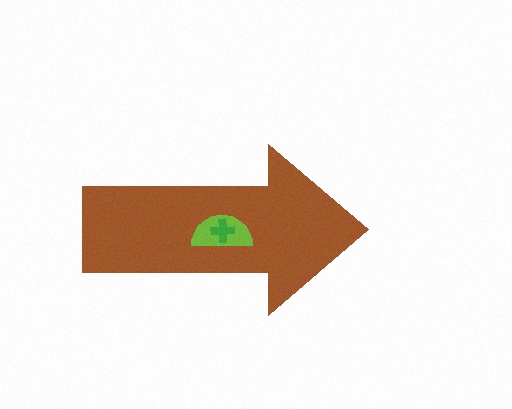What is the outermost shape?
The brown arrow.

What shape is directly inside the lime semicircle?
The green cross.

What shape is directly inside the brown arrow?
The lime semicircle.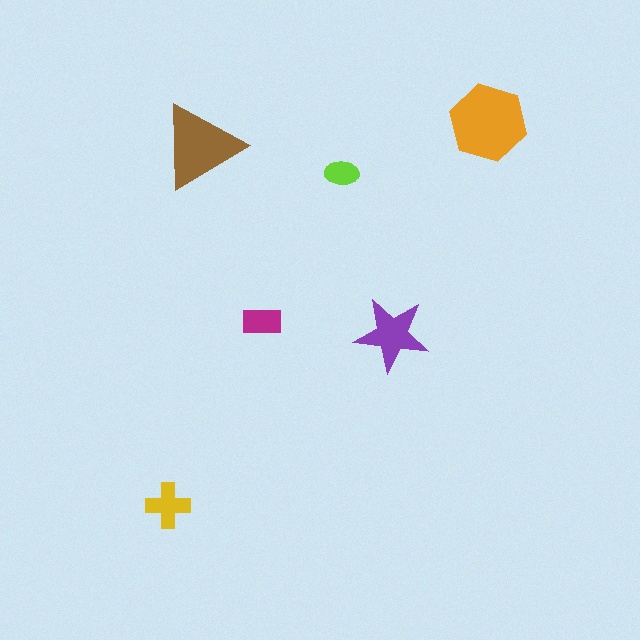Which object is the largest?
The orange hexagon.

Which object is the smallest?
The lime ellipse.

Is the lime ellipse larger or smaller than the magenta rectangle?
Smaller.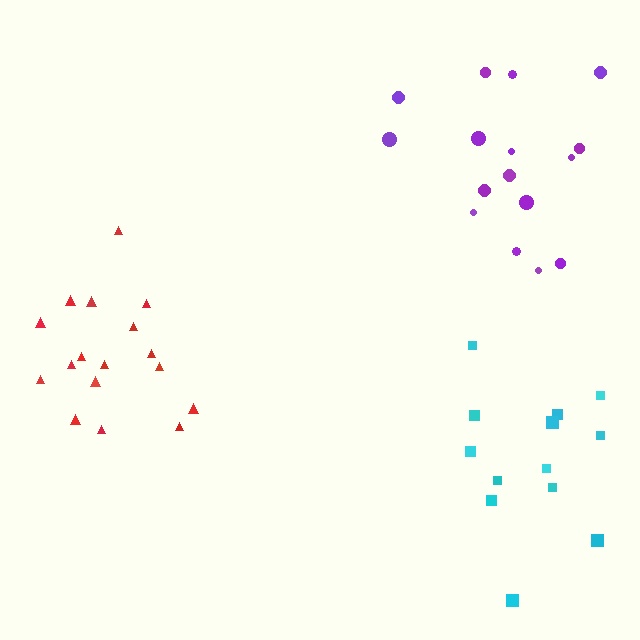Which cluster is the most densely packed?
Red.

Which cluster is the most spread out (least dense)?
Cyan.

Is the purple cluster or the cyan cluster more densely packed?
Purple.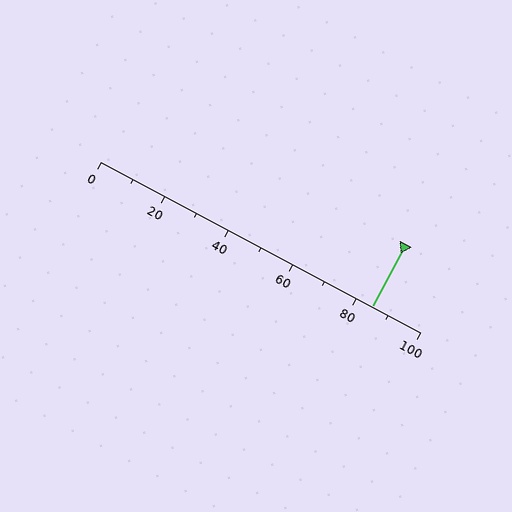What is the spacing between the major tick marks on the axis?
The major ticks are spaced 20 apart.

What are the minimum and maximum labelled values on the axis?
The axis runs from 0 to 100.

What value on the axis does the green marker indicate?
The marker indicates approximately 85.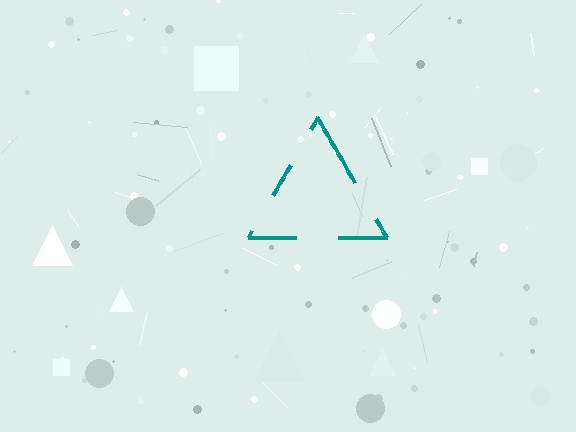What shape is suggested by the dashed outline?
The dashed outline suggests a triangle.